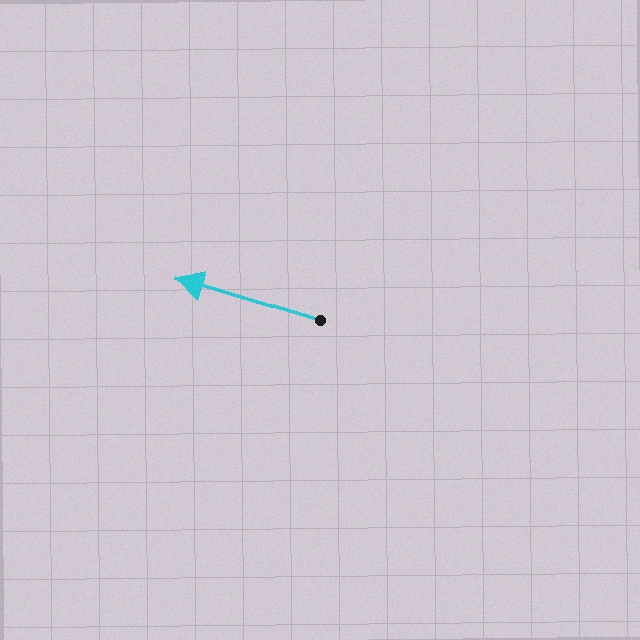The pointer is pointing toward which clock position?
Roughly 10 o'clock.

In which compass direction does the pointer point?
West.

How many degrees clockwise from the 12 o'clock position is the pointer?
Approximately 287 degrees.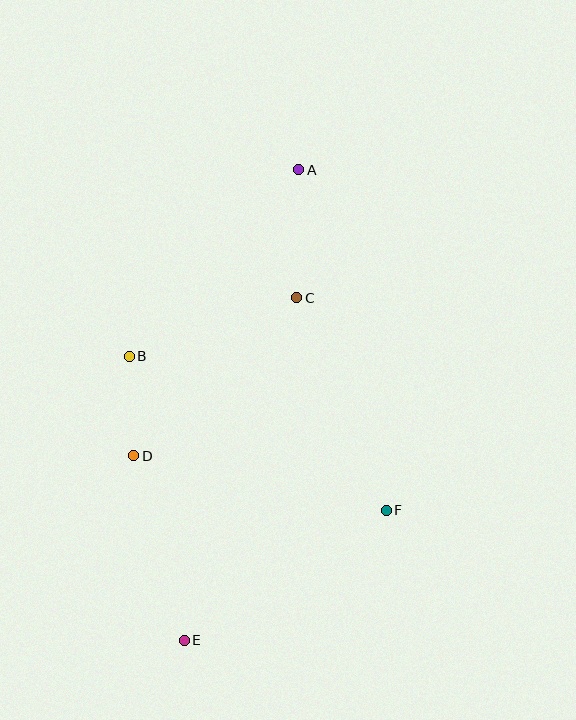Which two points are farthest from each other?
Points A and E are farthest from each other.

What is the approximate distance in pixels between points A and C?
The distance between A and C is approximately 128 pixels.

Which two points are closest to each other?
Points B and D are closest to each other.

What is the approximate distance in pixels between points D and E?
The distance between D and E is approximately 191 pixels.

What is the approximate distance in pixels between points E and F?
The distance between E and F is approximately 240 pixels.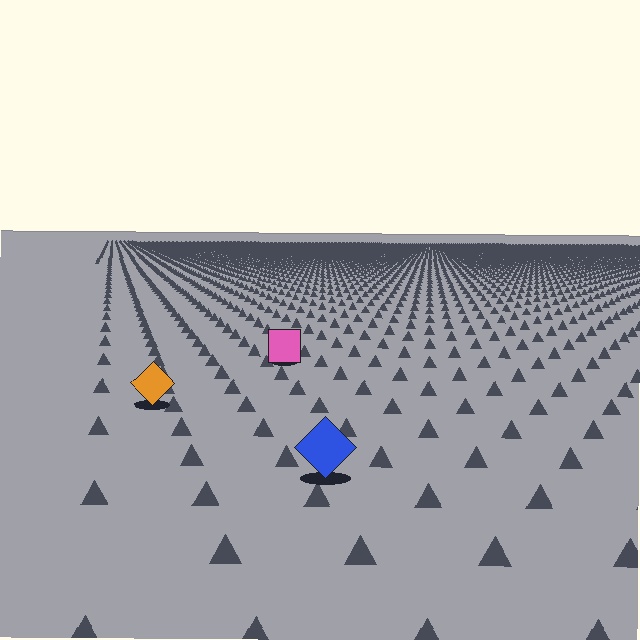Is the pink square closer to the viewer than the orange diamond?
No. The orange diamond is closer — you can tell from the texture gradient: the ground texture is coarser near it.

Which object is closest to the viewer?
The blue diamond is closest. The texture marks near it are larger and more spread out.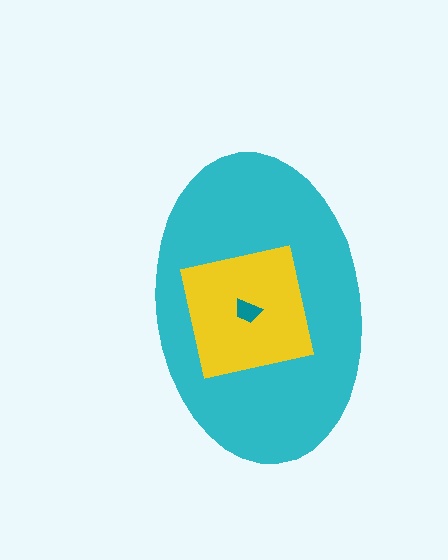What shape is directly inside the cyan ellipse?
The yellow square.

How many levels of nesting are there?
3.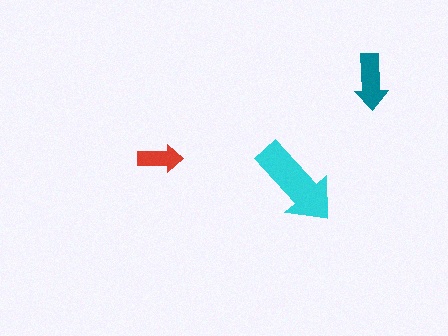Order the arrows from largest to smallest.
the cyan one, the teal one, the red one.